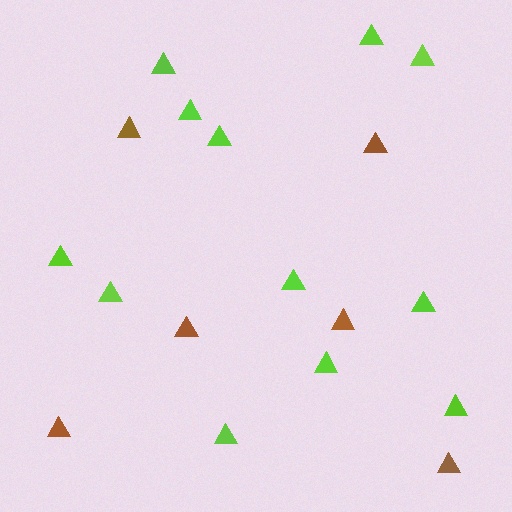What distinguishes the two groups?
There are 2 groups: one group of brown triangles (6) and one group of lime triangles (12).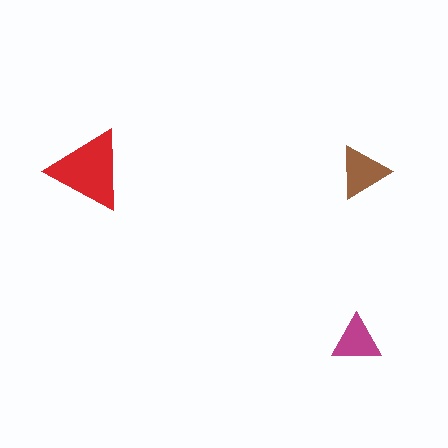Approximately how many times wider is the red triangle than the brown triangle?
About 1.5 times wider.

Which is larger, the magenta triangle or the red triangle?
The red one.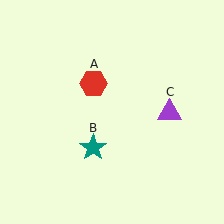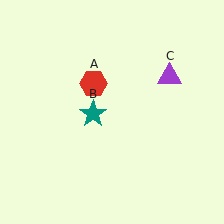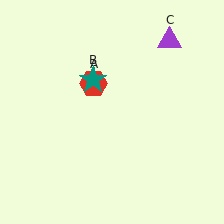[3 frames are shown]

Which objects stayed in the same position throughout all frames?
Red hexagon (object A) remained stationary.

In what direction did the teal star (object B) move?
The teal star (object B) moved up.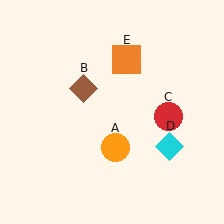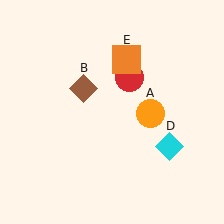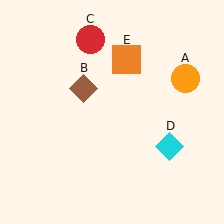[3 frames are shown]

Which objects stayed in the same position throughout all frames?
Brown diamond (object B) and cyan diamond (object D) and orange square (object E) remained stationary.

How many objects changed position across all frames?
2 objects changed position: orange circle (object A), red circle (object C).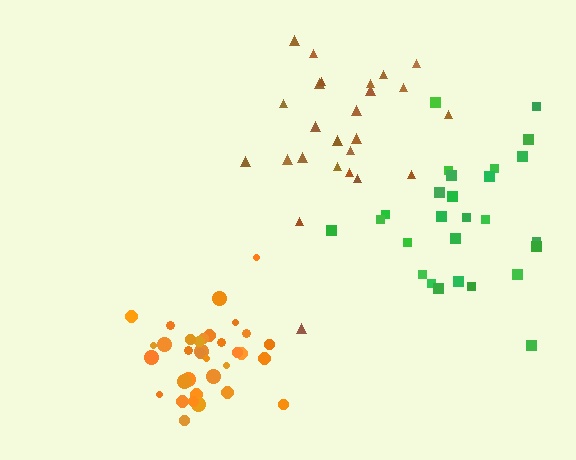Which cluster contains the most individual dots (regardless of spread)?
Orange (35).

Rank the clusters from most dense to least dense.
orange, brown, green.